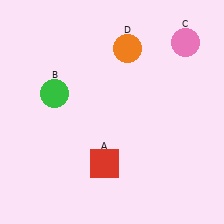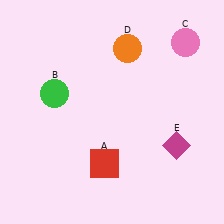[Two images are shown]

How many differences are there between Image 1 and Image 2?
There is 1 difference between the two images.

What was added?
A magenta diamond (E) was added in Image 2.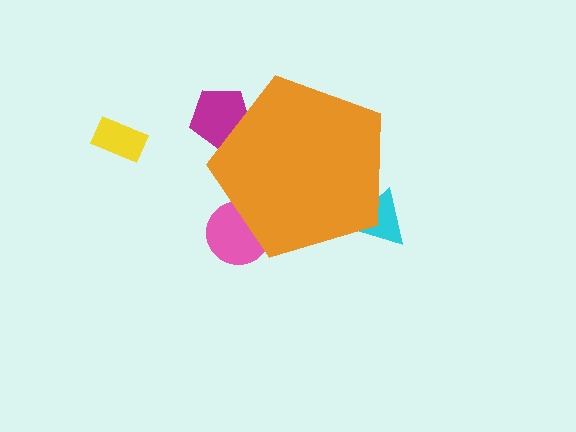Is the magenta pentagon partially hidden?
Yes, the magenta pentagon is partially hidden behind the orange pentagon.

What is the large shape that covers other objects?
An orange pentagon.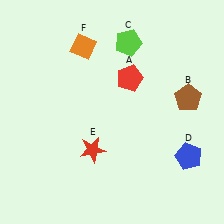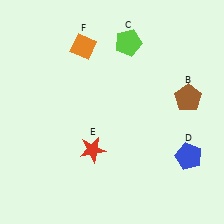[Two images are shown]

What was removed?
The red pentagon (A) was removed in Image 2.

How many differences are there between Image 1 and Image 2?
There is 1 difference between the two images.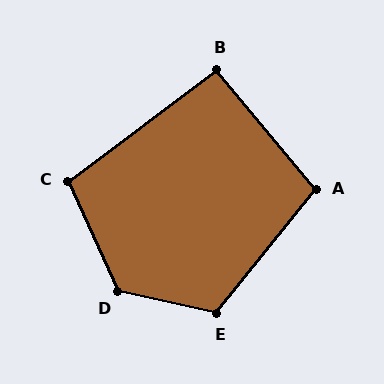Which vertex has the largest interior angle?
D, at approximately 127 degrees.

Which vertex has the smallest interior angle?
B, at approximately 93 degrees.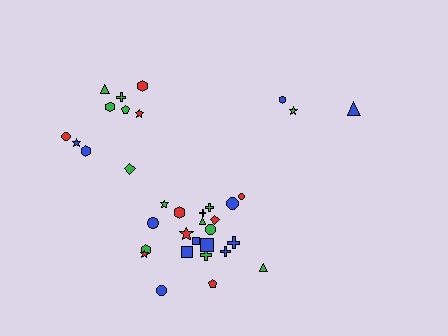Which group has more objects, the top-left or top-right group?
The top-left group.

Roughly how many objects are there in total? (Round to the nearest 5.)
Roughly 35 objects in total.